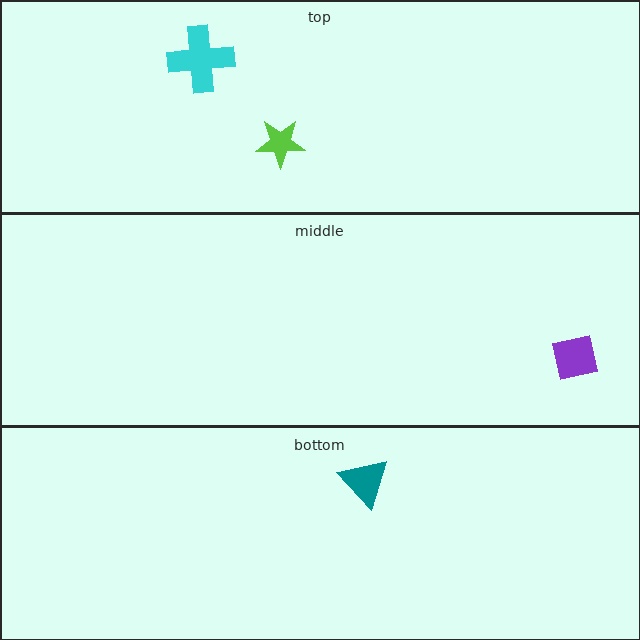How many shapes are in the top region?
2.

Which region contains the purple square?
The middle region.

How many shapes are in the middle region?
1.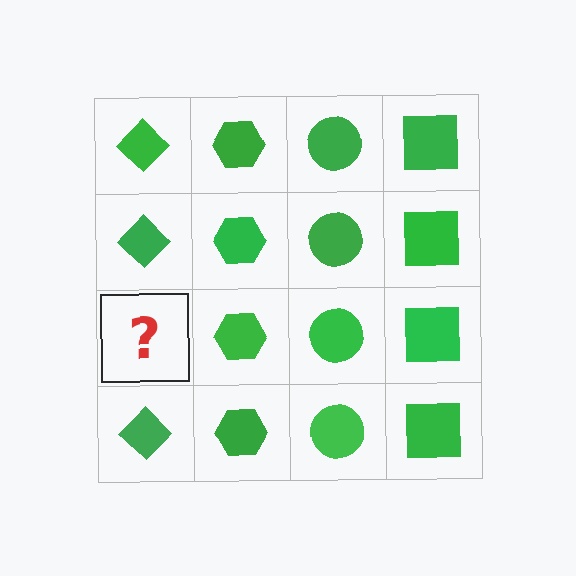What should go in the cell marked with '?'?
The missing cell should contain a green diamond.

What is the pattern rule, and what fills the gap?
The rule is that each column has a consistent shape. The gap should be filled with a green diamond.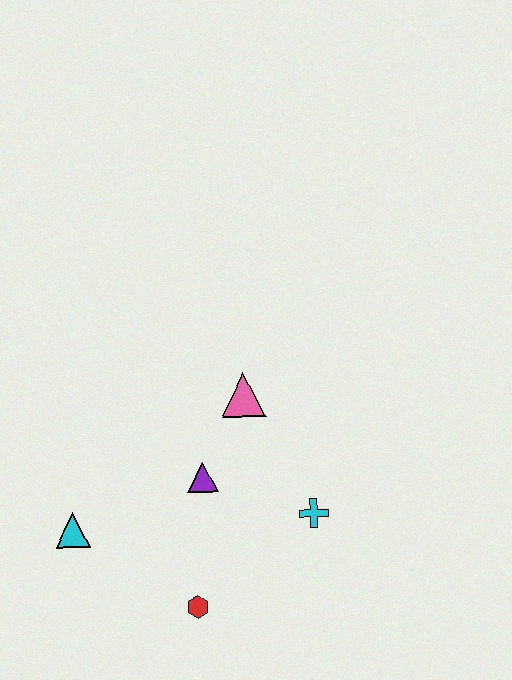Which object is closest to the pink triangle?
The purple triangle is closest to the pink triangle.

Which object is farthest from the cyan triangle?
The cyan cross is farthest from the cyan triangle.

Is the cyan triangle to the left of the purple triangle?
Yes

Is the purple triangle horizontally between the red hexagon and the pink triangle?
Yes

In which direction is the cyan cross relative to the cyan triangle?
The cyan cross is to the right of the cyan triangle.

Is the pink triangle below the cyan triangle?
No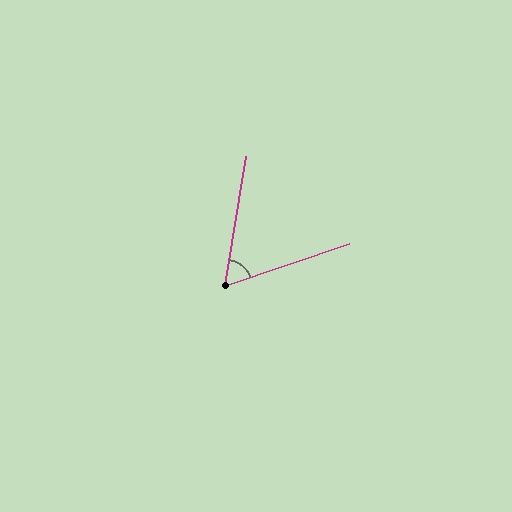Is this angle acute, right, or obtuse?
It is acute.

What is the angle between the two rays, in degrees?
Approximately 62 degrees.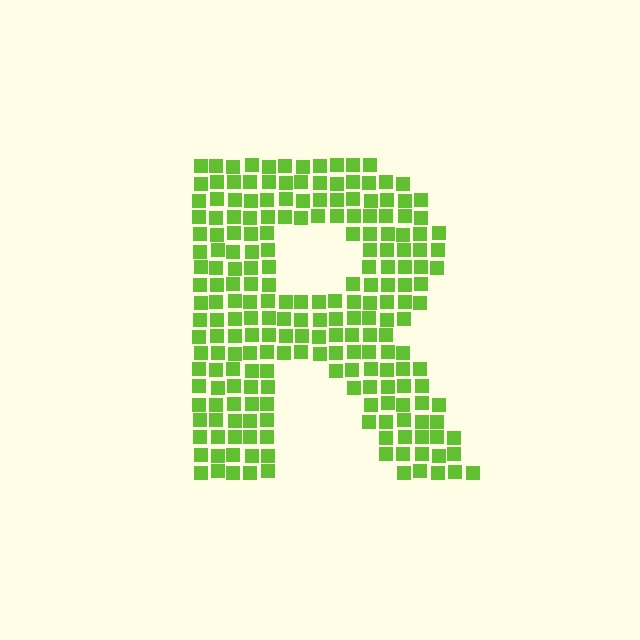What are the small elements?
The small elements are squares.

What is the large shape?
The large shape is the letter R.